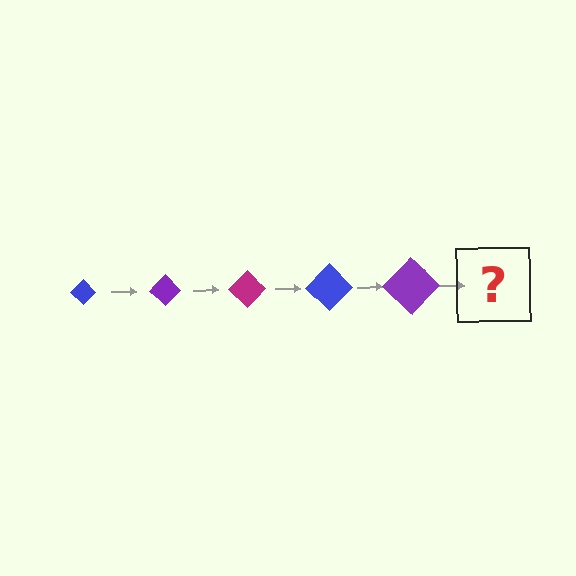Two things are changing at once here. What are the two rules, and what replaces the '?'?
The two rules are that the diamond grows larger each step and the color cycles through blue, purple, and magenta. The '?' should be a magenta diamond, larger than the previous one.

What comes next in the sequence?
The next element should be a magenta diamond, larger than the previous one.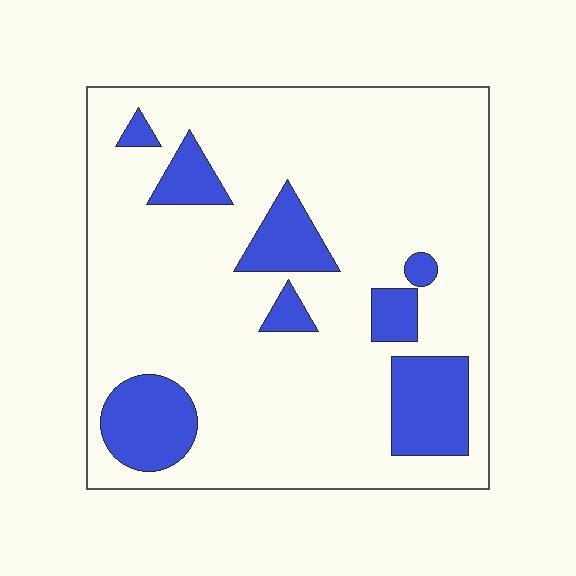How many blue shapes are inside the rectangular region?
8.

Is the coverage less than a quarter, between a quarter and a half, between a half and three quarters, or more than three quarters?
Less than a quarter.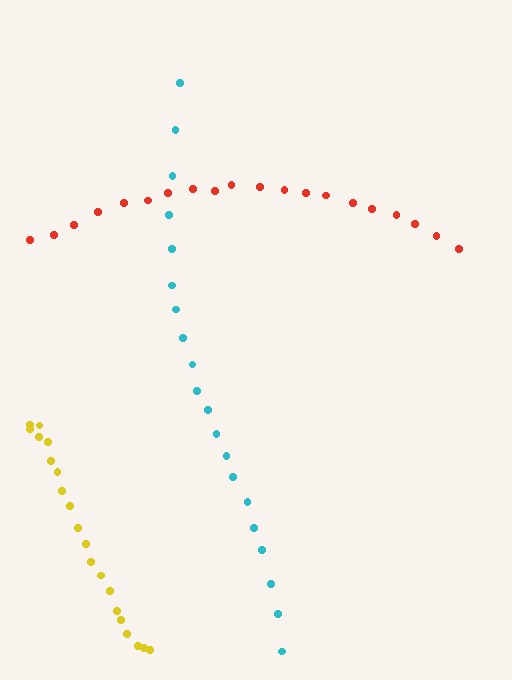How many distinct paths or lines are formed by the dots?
There are 3 distinct paths.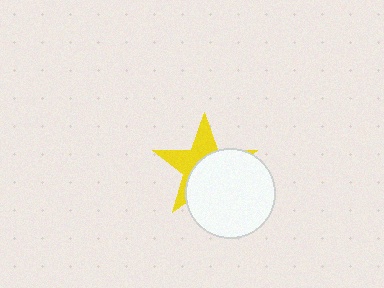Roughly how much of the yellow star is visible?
A small part of it is visible (roughly 44%).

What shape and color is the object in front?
The object in front is a white circle.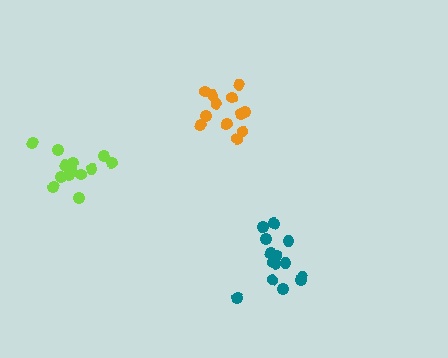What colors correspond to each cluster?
The clusters are colored: lime, teal, orange.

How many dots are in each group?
Group 1: 13 dots, Group 2: 14 dots, Group 3: 12 dots (39 total).